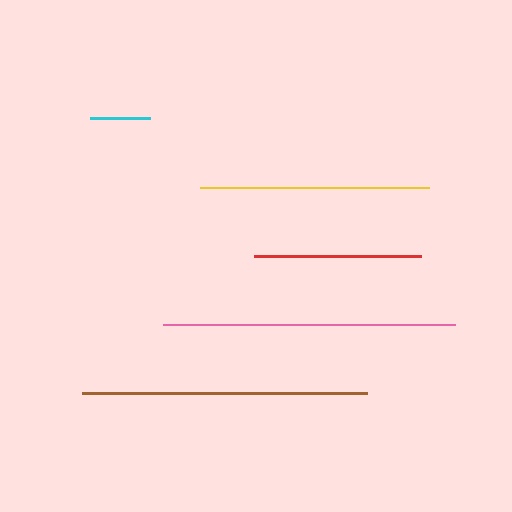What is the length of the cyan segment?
The cyan segment is approximately 60 pixels long.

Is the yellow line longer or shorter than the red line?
The yellow line is longer than the red line.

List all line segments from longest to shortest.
From longest to shortest: pink, brown, yellow, red, cyan.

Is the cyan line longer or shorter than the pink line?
The pink line is longer than the cyan line.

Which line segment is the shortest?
The cyan line is the shortest at approximately 60 pixels.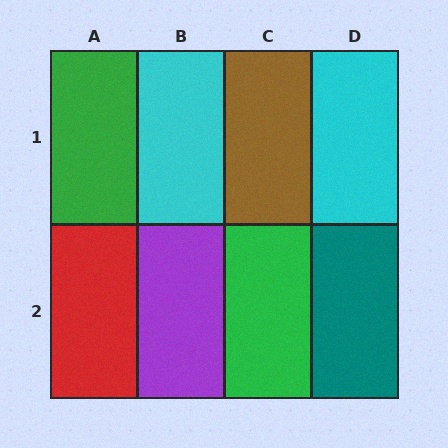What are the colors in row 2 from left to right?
Red, purple, green, teal.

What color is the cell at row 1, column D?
Cyan.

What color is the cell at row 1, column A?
Green.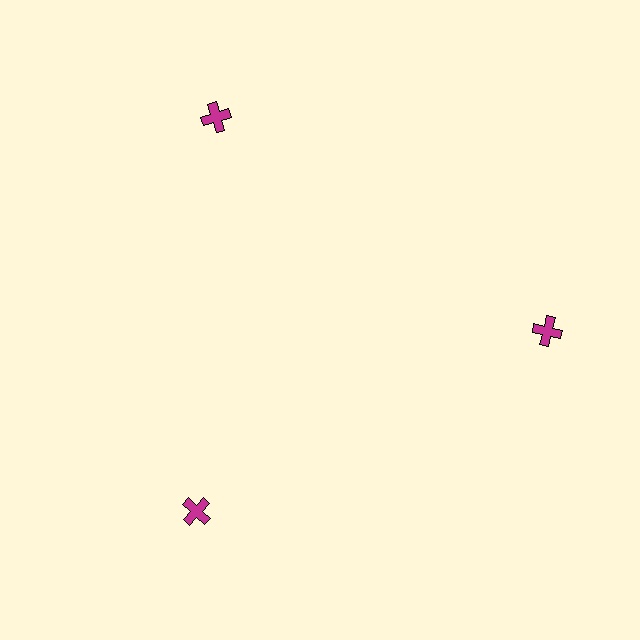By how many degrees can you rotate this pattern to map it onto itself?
The pattern maps onto itself every 120 degrees of rotation.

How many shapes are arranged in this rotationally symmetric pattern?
There are 3 shapes, arranged in 3 groups of 1.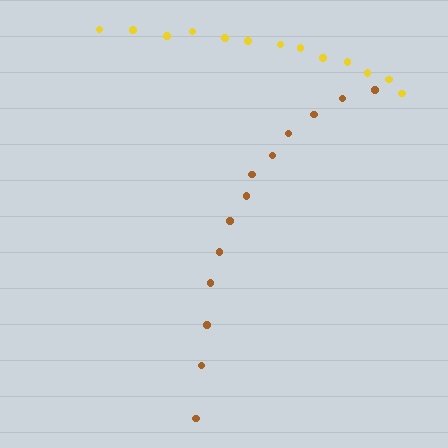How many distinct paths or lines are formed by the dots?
There are 2 distinct paths.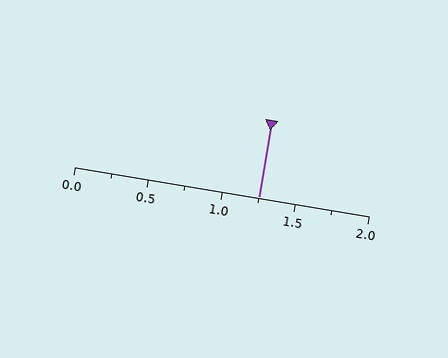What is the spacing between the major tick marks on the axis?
The major ticks are spaced 0.5 apart.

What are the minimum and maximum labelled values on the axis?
The axis runs from 0.0 to 2.0.